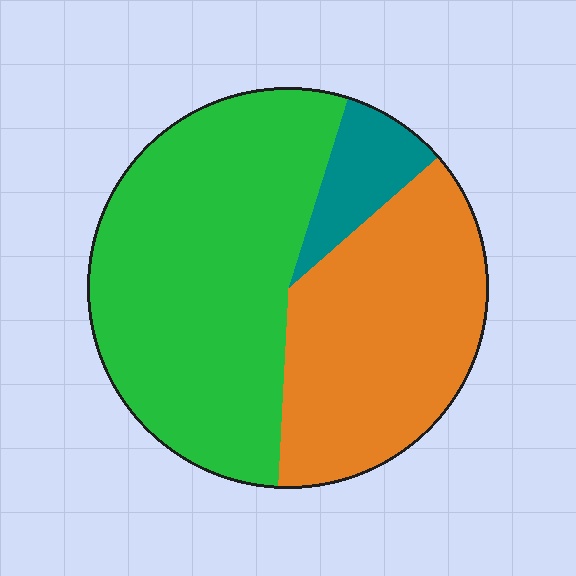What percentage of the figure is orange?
Orange takes up between a quarter and a half of the figure.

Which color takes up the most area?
Green, at roughly 55%.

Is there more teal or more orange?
Orange.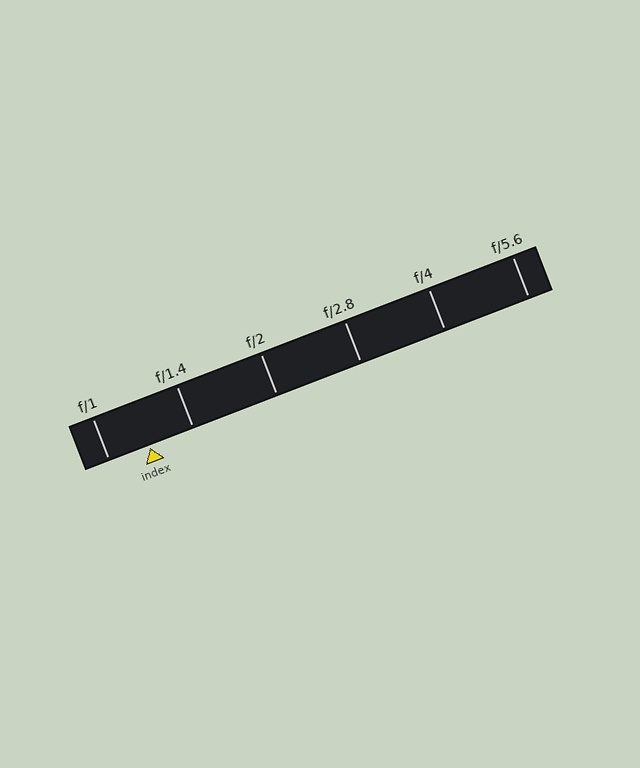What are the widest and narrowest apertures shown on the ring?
The widest aperture shown is f/1 and the narrowest is f/5.6.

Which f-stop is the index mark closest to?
The index mark is closest to f/1.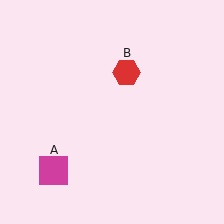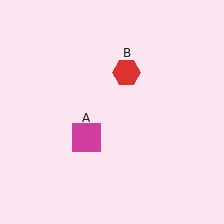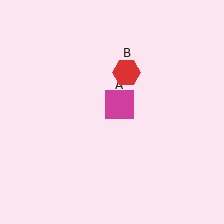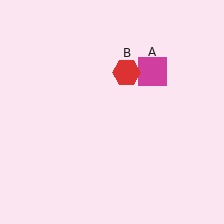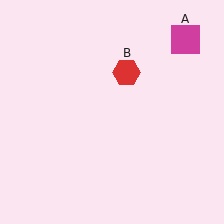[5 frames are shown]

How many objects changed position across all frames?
1 object changed position: magenta square (object A).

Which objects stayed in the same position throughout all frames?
Red hexagon (object B) remained stationary.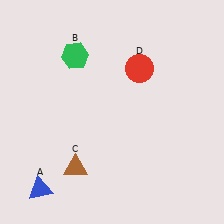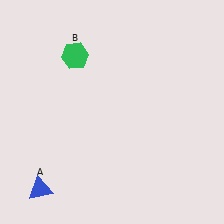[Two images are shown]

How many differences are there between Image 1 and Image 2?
There are 2 differences between the two images.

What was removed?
The red circle (D), the brown triangle (C) were removed in Image 2.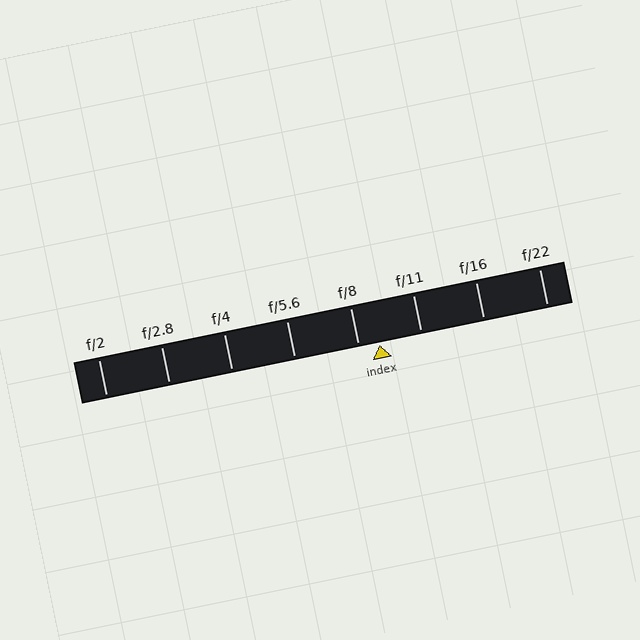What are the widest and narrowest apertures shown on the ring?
The widest aperture shown is f/2 and the narrowest is f/22.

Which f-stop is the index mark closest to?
The index mark is closest to f/8.